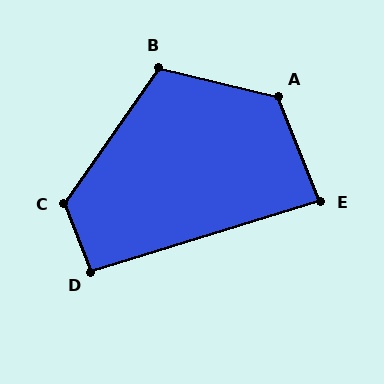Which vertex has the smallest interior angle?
E, at approximately 85 degrees.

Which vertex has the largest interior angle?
A, at approximately 125 degrees.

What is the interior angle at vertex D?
Approximately 95 degrees (approximately right).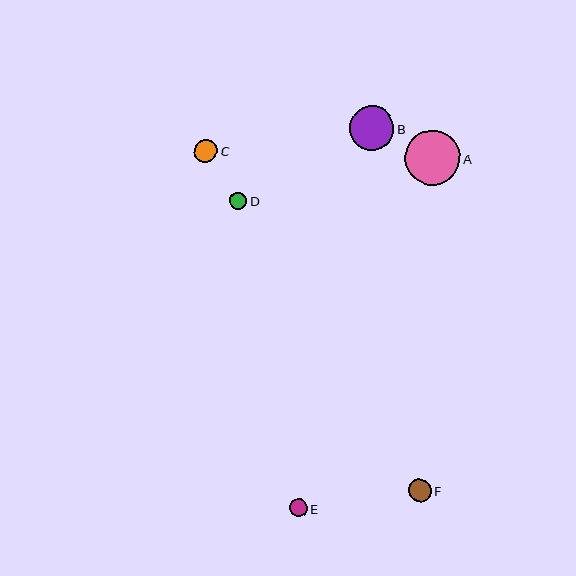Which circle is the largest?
Circle A is the largest with a size of approximately 55 pixels.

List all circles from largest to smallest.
From largest to smallest: A, B, C, F, E, D.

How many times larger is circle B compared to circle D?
Circle B is approximately 2.6 times the size of circle D.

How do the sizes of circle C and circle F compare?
Circle C and circle F are approximately the same size.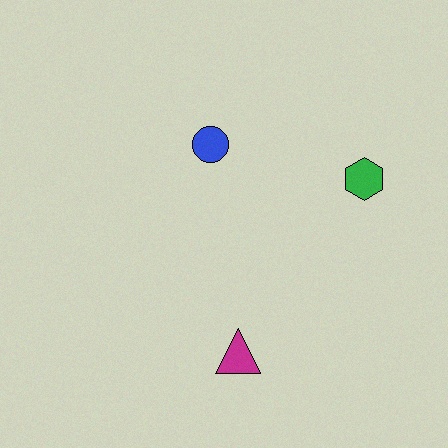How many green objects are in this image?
There is 1 green object.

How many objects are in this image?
There are 3 objects.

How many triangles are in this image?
There is 1 triangle.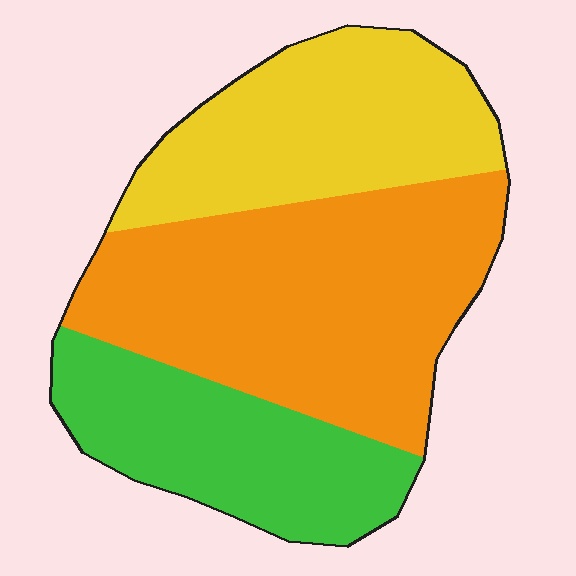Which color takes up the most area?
Orange, at roughly 45%.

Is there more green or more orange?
Orange.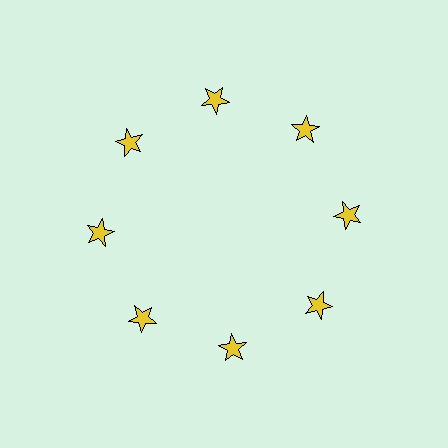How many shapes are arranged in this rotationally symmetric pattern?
There are 8 shapes, arranged in 8 groups of 1.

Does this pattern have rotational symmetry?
Yes, this pattern has 8-fold rotational symmetry. It looks the same after rotating 45 degrees around the center.